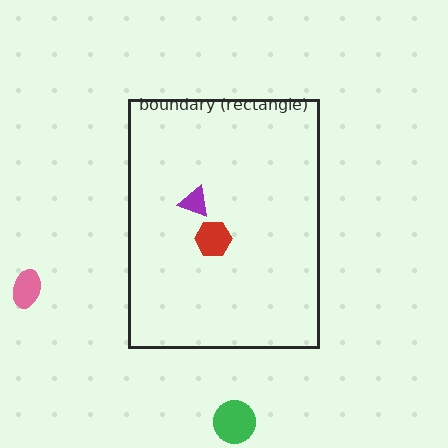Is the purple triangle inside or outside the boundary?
Inside.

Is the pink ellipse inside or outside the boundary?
Outside.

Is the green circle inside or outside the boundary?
Outside.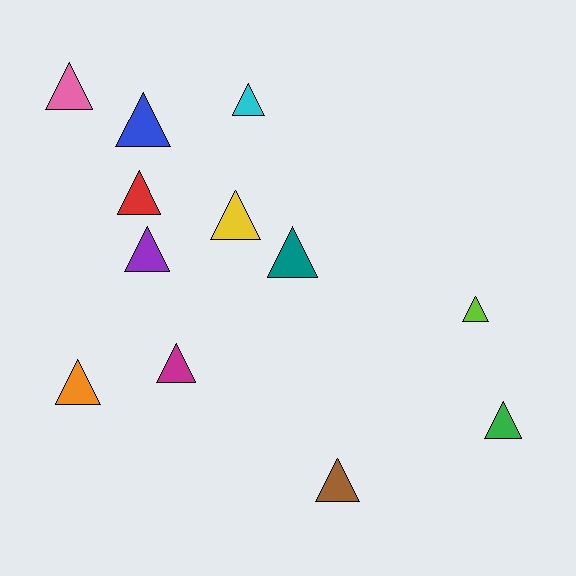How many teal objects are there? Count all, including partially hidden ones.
There is 1 teal object.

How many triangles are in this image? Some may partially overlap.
There are 12 triangles.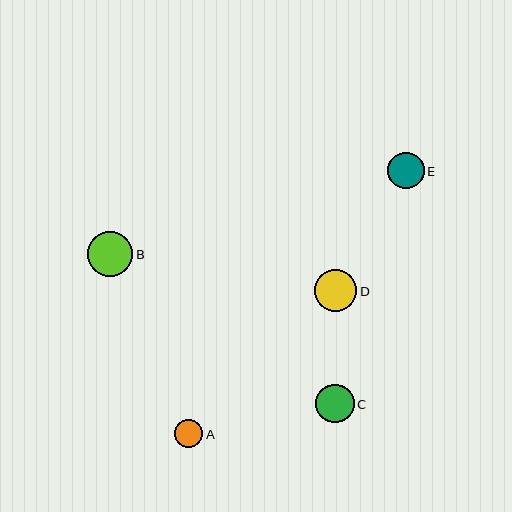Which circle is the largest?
Circle B is the largest with a size of approximately 46 pixels.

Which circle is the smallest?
Circle A is the smallest with a size of approximately 28 pixels.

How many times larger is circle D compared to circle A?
Circle D is approximately 1.5 times the size of circle A.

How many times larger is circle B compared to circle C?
Circle B is approximately 1.2 times the size of circle C.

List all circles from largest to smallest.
From largest to smallest: B, D, C, E, A.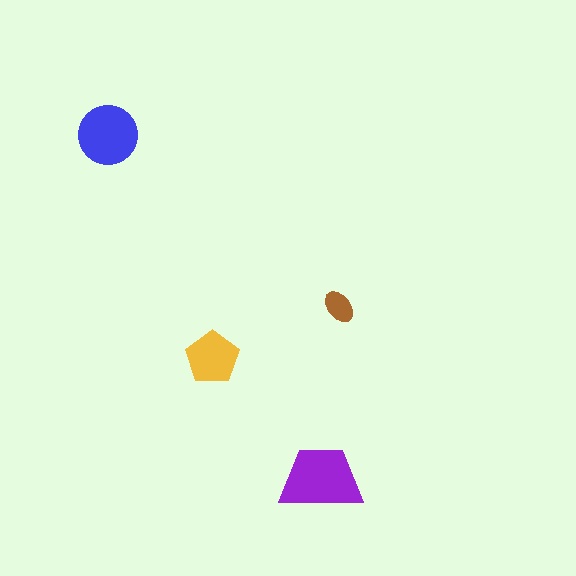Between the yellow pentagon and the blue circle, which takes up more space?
The blue circle.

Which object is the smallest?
The brown ellipse.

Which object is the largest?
The purple trapezoid.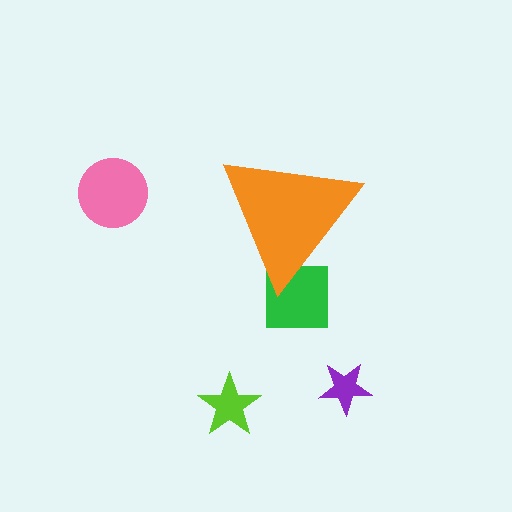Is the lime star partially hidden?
No, the lime star is fully visible.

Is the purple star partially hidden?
No, the purple star is fully visible.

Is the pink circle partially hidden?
No, the pink circle is fully visible.